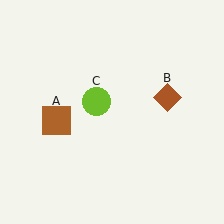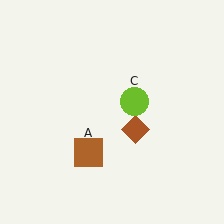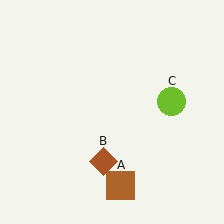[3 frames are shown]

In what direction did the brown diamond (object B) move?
The brown diamond (object B) moved down and to the left.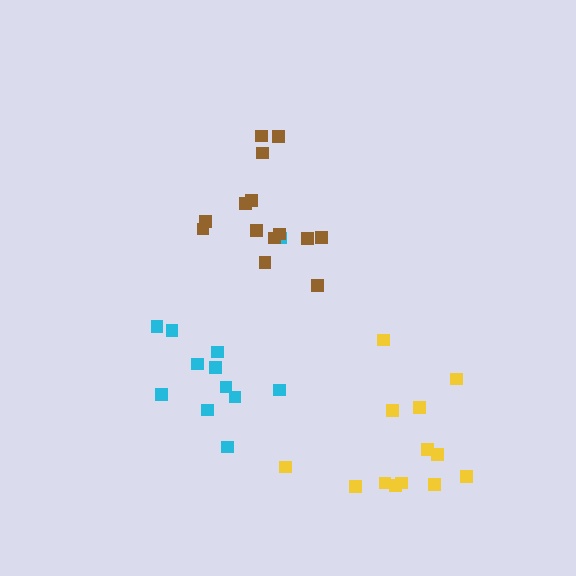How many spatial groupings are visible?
There are 3 spatial groupings.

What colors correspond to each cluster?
The clusters are colored: cyan, yellow, brown.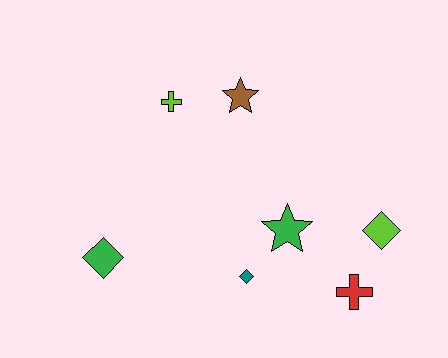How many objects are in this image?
There are 7 objects.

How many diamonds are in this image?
There are 3 diamonds.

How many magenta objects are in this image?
There are no magenta objects.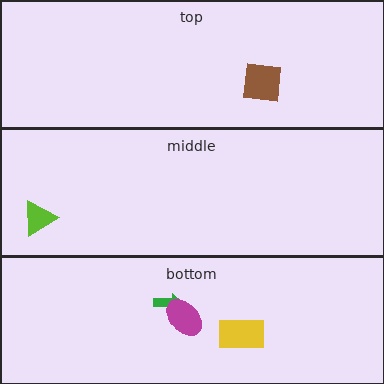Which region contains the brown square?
The top region.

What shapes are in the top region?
The brown square.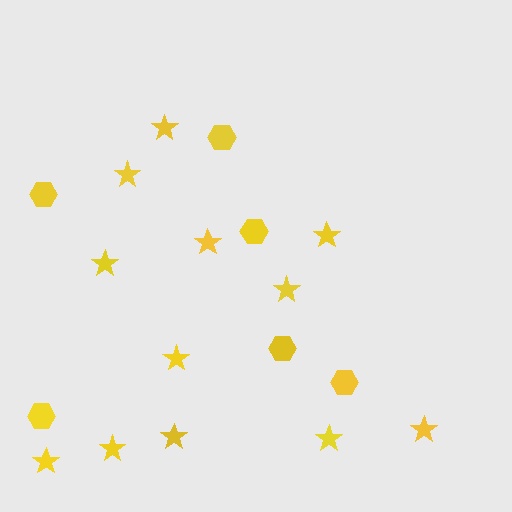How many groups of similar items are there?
There are 2 groups: one group of hexagons (6) and one group of stars (12).